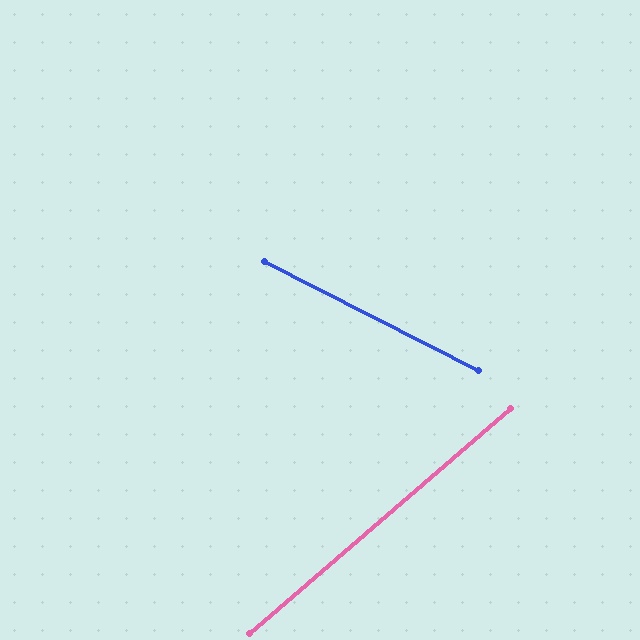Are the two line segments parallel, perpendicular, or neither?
Neither parallel nor perpendicular — they differ by about 68°.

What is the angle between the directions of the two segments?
Approximately 68 degrees.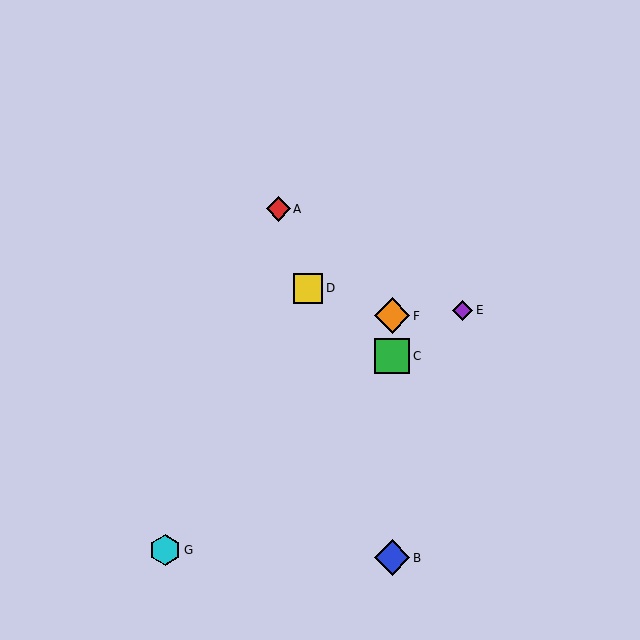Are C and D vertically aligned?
No, C is at x≈392 and D is at x≈308.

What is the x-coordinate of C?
Object C is at x≈392.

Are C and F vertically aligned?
Yes, both are at x≈392.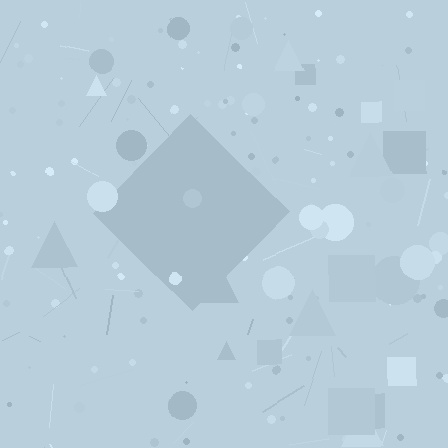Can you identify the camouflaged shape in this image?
The camouflaged shape is a diamond.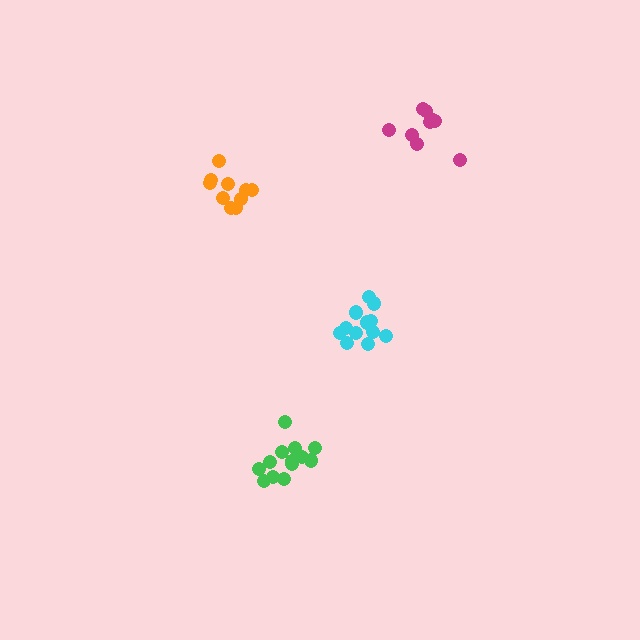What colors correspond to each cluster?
The clusters are colored: green, magenta, orange, cyan.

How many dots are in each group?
Group 1: 13 dots, Group 2: 9 dots, Group 3: 10 dots, Group 4: 12 dots (44 total).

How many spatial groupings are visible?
There are 4 spatial groupings.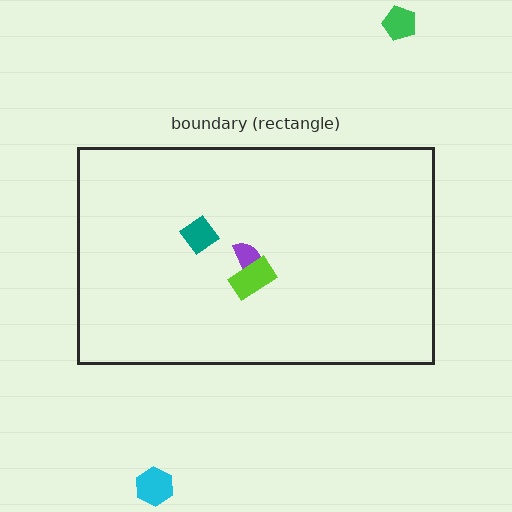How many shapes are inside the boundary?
3 inside, 2 outside.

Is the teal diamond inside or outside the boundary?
Inside.